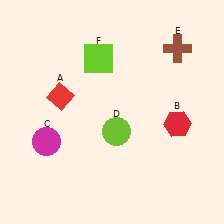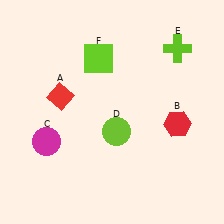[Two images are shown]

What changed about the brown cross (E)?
In Image 1, E is brown. In Image 2, it changed to lime.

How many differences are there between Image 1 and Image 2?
There is 1 difference between the two images.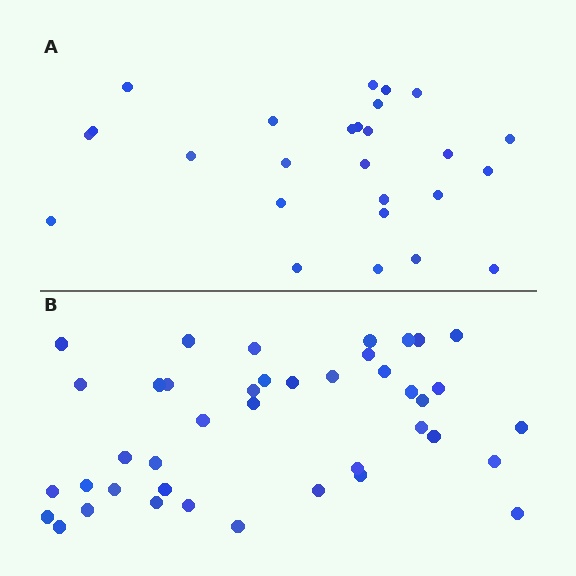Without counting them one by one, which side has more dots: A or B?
Region B (the bottom region) has more dots.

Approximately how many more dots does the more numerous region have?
Region B has approximately 15 more dots than region A.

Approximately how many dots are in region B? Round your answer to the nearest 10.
About 40 dots. (The exact count is 41, which rounds to 40.)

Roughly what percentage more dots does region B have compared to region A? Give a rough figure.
About 60% more.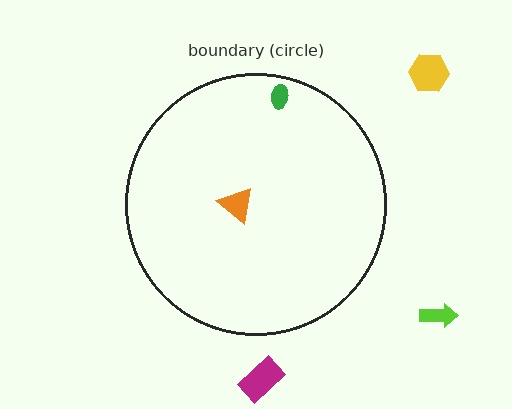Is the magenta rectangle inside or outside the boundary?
Outside.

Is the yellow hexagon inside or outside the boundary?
Outside.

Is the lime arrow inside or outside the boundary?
Outside.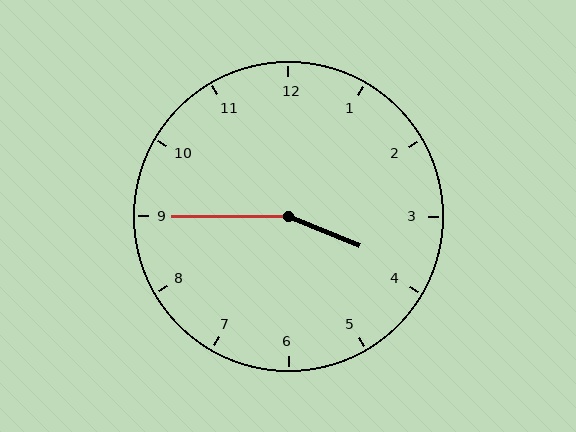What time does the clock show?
3:45.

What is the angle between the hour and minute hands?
Approximately 158 degrees.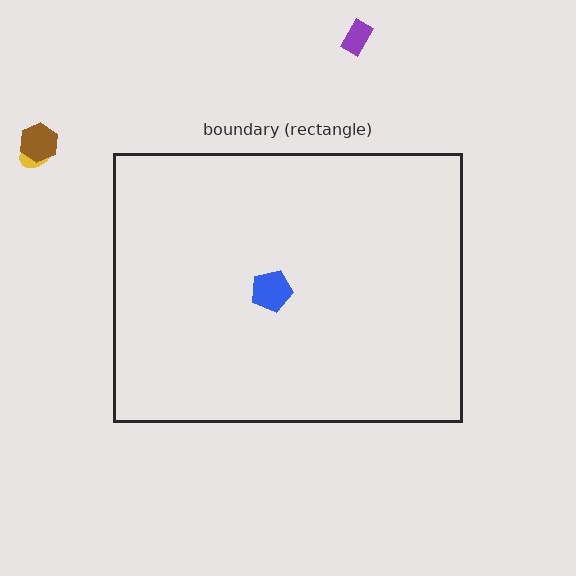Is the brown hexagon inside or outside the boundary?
Outside.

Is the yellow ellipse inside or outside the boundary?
Outside.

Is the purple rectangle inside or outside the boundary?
Outside.